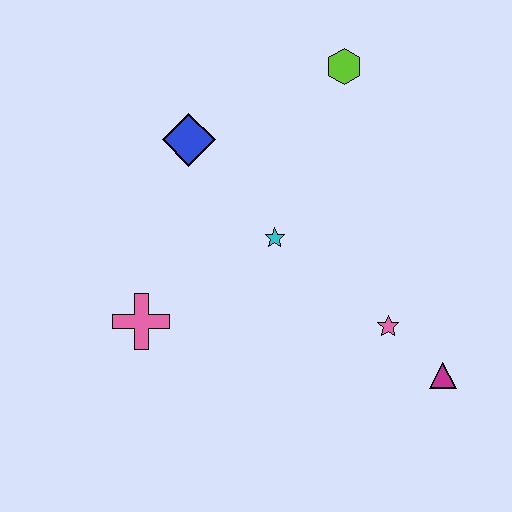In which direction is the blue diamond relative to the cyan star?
The blue diamond is above the cyan star.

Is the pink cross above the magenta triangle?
Yes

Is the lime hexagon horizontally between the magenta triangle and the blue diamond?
Yes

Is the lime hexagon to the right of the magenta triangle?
No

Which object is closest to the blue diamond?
The cyan star is closest to the blue diamond.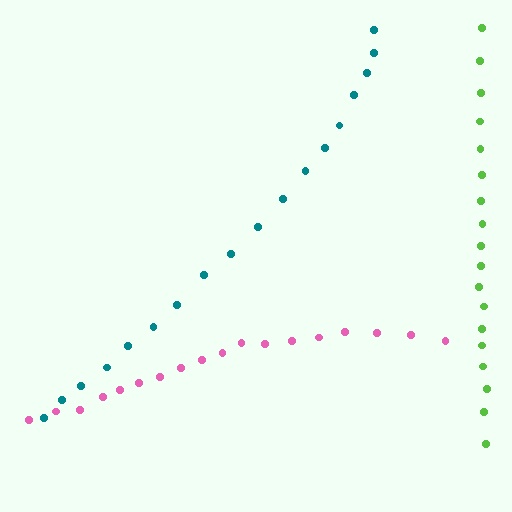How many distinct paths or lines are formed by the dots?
There are 3 distinct paths.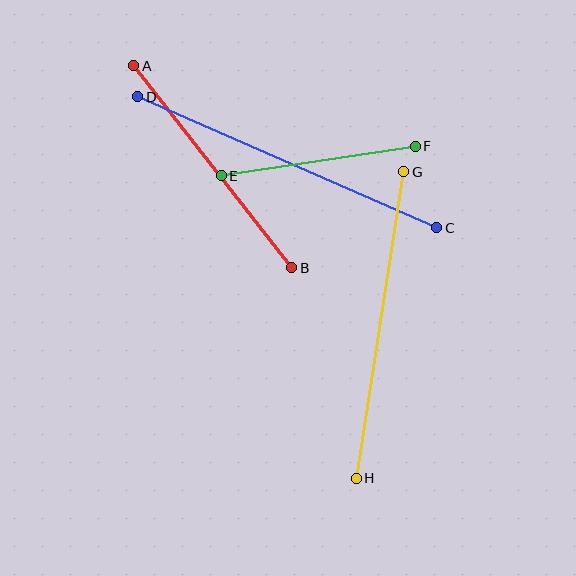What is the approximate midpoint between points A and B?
The midpoint is at approximately (213, 167) pixels.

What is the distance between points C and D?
The distance is approximately 327 pixels.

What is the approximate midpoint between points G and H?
The midpoint is at approximately (380, 325) pixels.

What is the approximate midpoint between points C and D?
The midpoint is at approximately (287, 162) pixels.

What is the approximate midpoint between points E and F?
The midpoint is at approximately (318, 161) pixels.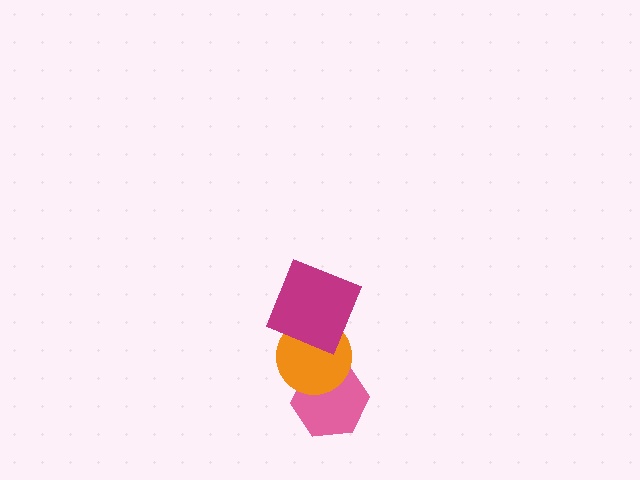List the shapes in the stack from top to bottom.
From top to bottom: the magenta square, the orange circle, the pink hexagon.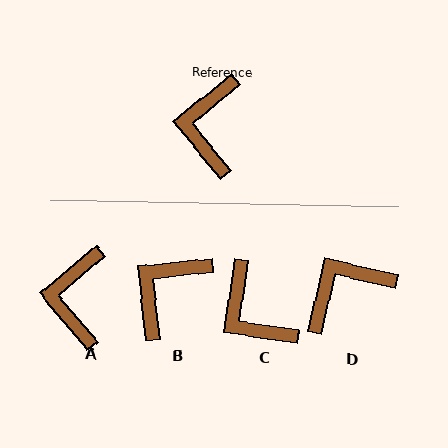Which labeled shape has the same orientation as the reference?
A.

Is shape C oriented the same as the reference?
No, it is off by about 42 degrees.